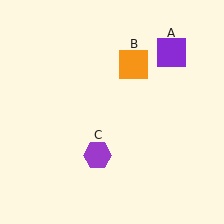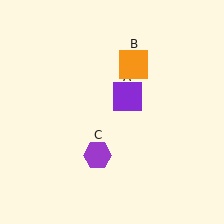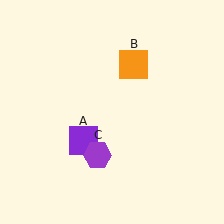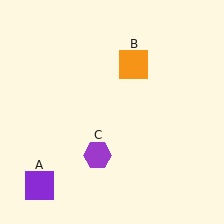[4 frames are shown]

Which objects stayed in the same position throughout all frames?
Orange square (object B) and purple hexagon (object C) remained stationary.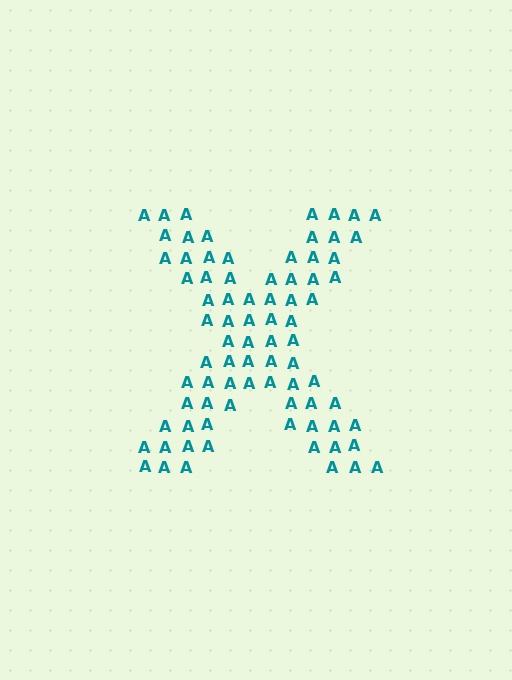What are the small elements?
The small elements are letter A's.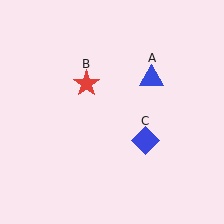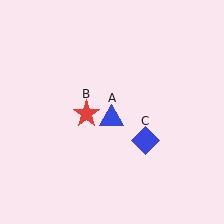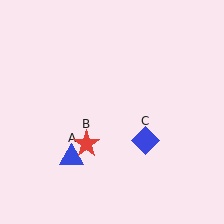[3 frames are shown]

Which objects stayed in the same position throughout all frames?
Blue diamond (object C) remained stationary.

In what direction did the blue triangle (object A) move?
The blue triangle (object A) moved down and to the left.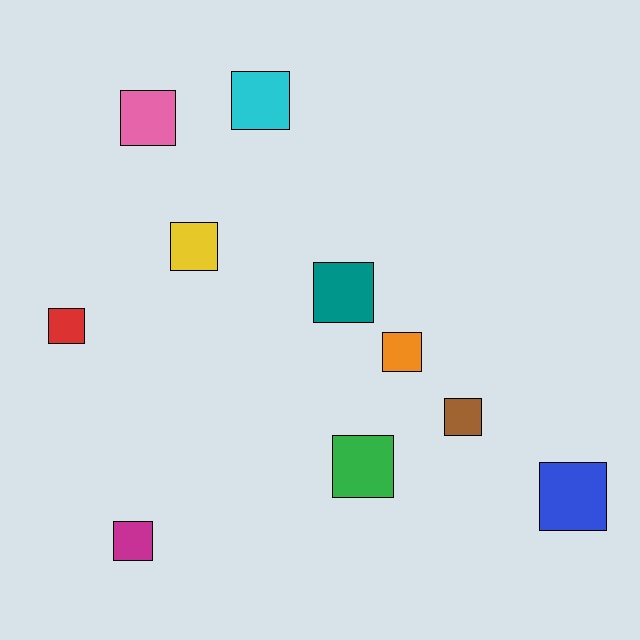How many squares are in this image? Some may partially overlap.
There are 10 squares.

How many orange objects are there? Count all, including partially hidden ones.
There is 1 orange object.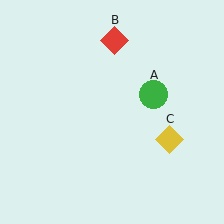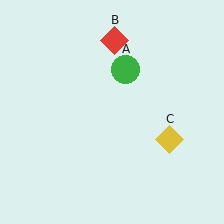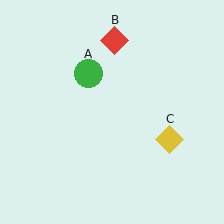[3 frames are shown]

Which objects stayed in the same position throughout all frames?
Red diamond (object B) and yellow diamond (object C) remained stationary.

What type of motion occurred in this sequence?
The green circle (object A) rotated counterclockwise around the center of the scene.